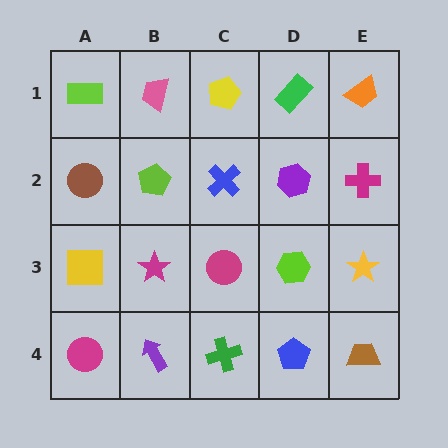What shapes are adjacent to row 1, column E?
A magenta cross (row 2, column E), a green rectangle (row 1, column D).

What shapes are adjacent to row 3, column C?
A blue cross (row 2, column C), a green cross (row 4, column C), a magenta star (row 3, column B), a lime hexagon (row 3, column D).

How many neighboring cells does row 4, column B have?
3.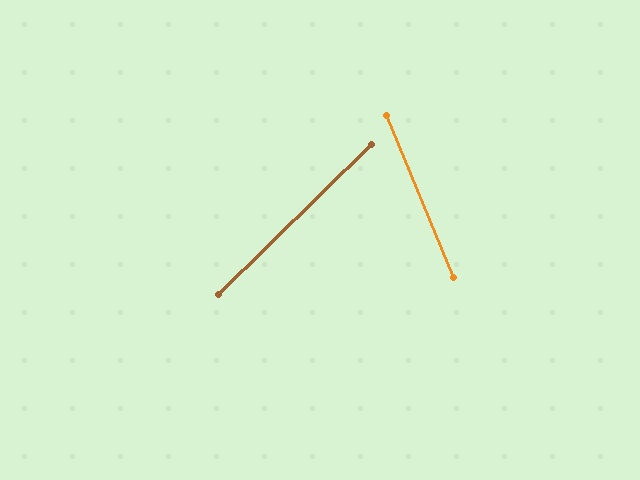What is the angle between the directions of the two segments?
Approximately 68 degrees.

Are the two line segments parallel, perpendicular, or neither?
Neither parallel nor perpendicular — they differ by about 68°.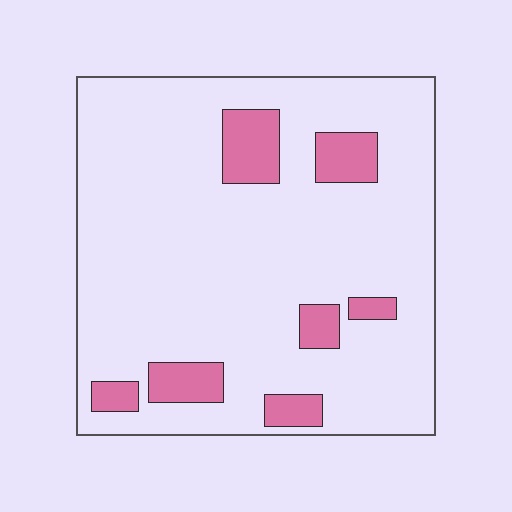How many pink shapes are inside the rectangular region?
7.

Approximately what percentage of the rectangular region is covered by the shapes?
Approximately 15%.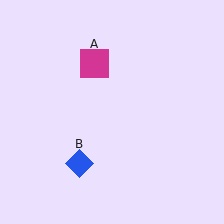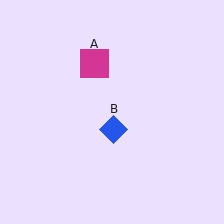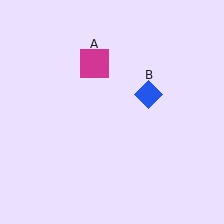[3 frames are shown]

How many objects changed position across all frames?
1 object changed position: blue diamond (object B).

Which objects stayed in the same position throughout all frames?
Magenta square (object A) remained stationary.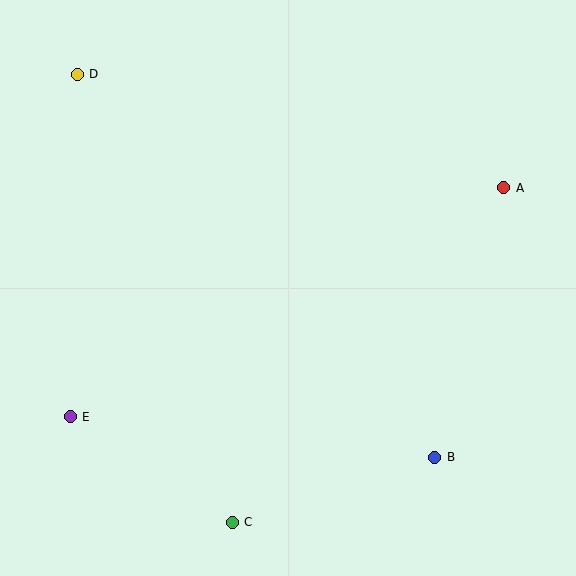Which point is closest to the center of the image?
Point B at (435, 457) is closest to the center.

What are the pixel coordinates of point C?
Point C is at (232, 522).